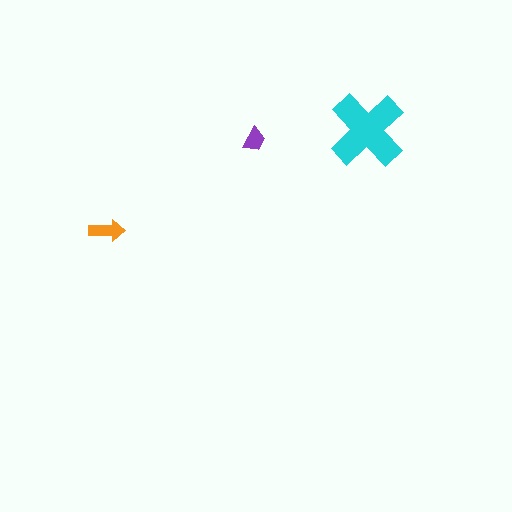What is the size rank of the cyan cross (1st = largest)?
1st.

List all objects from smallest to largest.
The purple trapezoid, the orange arrow, the cyan cross.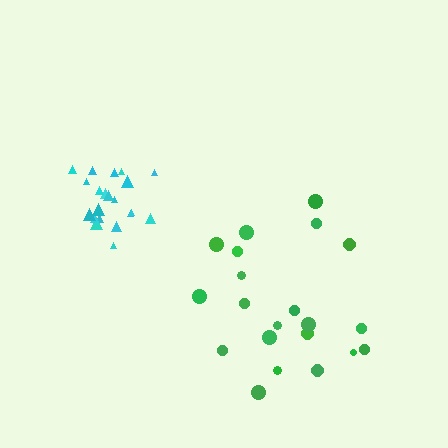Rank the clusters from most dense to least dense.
cyan, green.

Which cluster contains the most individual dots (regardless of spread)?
Green (21).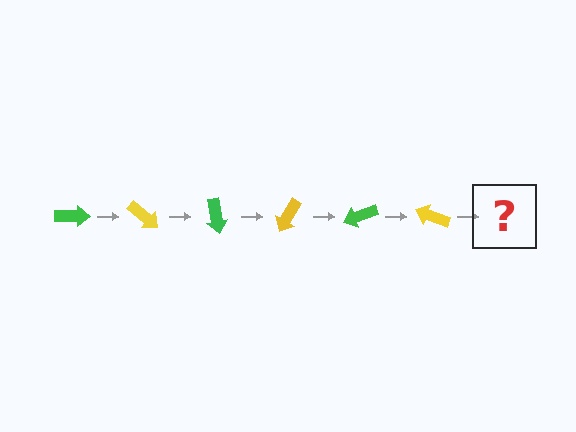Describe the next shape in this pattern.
It should be a green arrow, rotated 240 degrees from the start.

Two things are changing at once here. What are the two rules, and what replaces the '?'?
The two rules are that it rotates 40 degrees each step and the color cycles through green and yellow. The '?' should be a green arrow, rotated 240 degrees from the start.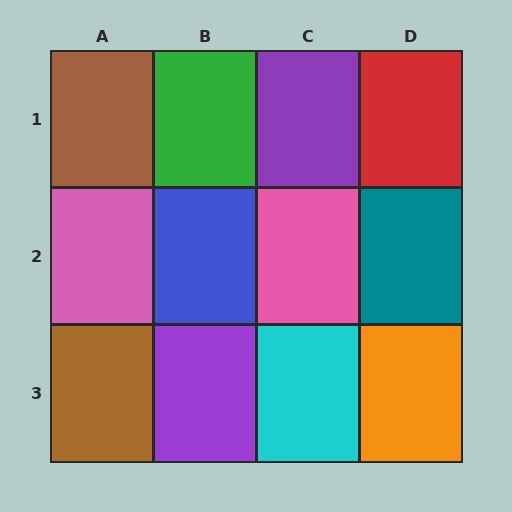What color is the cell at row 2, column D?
Teal.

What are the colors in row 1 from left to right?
Brown, green, purple, red.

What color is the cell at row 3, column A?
Brown.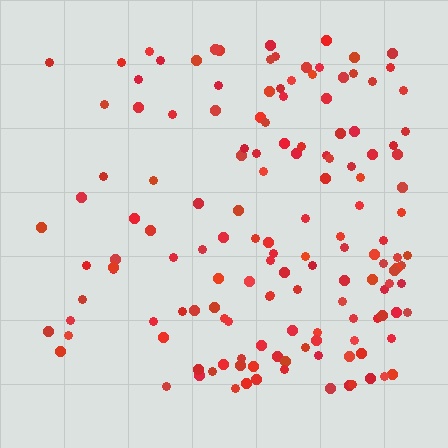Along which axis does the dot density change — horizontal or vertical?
Horizontal.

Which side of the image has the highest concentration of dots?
The right.